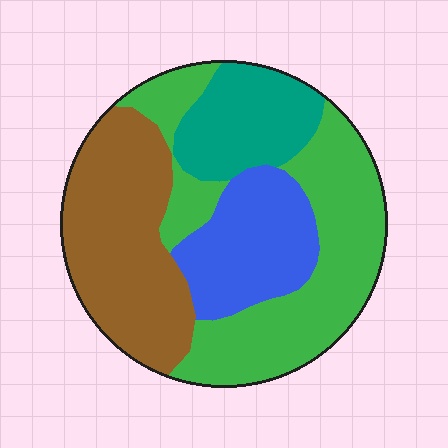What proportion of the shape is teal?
Teal takes up about one sixth (1/6) of the shape.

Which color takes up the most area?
Green, at roughly 35%.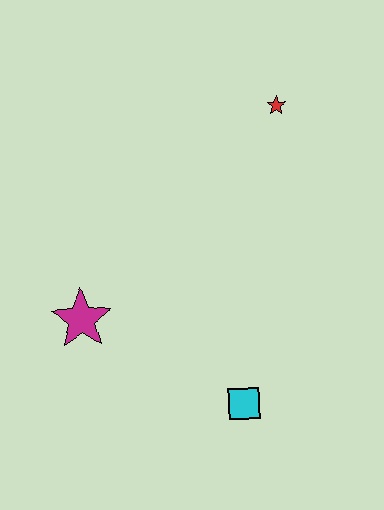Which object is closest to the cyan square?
The magenta star is closest to the cyan square.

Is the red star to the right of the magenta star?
Yes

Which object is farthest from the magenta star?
The red star is farthest from the magenta star.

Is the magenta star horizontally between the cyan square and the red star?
No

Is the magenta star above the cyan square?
Yes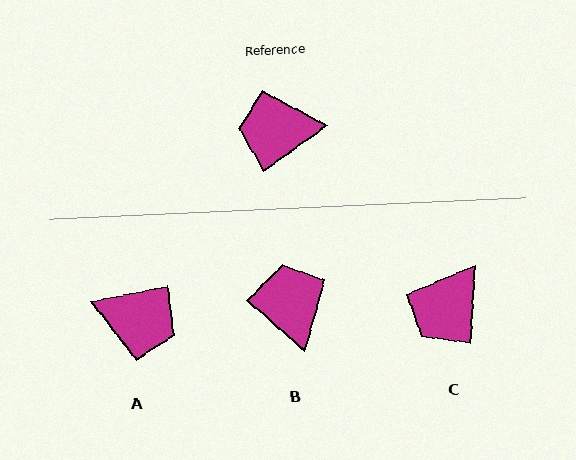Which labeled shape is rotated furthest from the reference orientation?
A, about 156 degrees away.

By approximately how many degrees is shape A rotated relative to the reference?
Approximately 156 degrees counter-clockwise.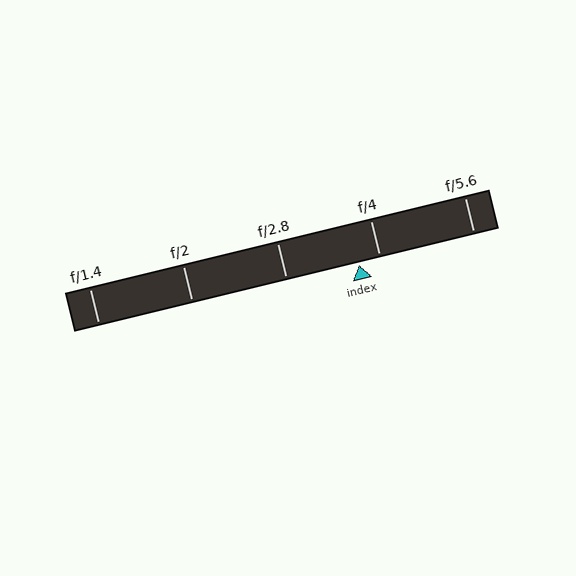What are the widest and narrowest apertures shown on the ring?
The widest aperture shown is f/1.4 and the narrowest is f/5.6.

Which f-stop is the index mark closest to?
The index mark is closest to f/4.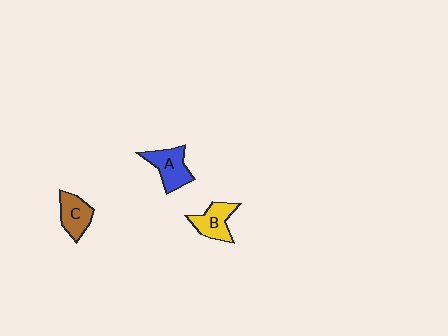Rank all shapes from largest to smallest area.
From largest to smallest: A (blue), B (yellow), C (brown).